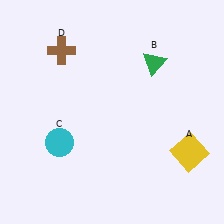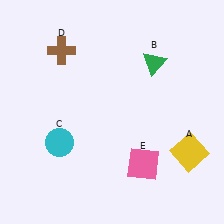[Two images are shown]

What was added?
A pink square (E) was added in Image 2.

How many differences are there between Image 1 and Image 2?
There is 1 difference between the two images.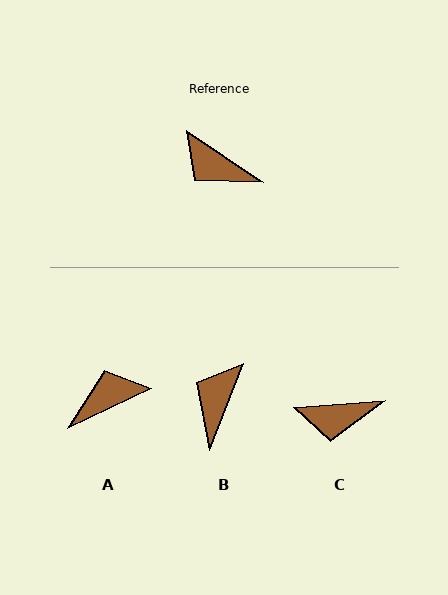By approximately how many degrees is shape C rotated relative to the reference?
Approximately 38 degrees counter-clockwise.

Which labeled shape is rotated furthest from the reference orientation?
A, about 121 degrees away.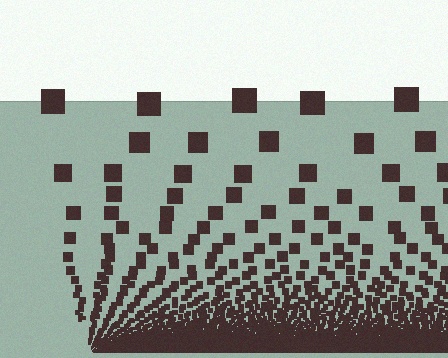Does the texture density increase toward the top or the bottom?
Density increases toward the bottom.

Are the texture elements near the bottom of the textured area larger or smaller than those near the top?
Smaller. The gradient is inverted — elements near the bottom are smaller and denser.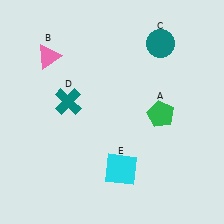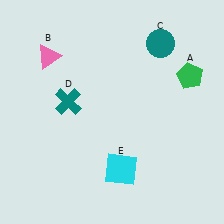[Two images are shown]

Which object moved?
The green pentagon (A) moved up.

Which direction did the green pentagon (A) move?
The green pentagon (A) moved up.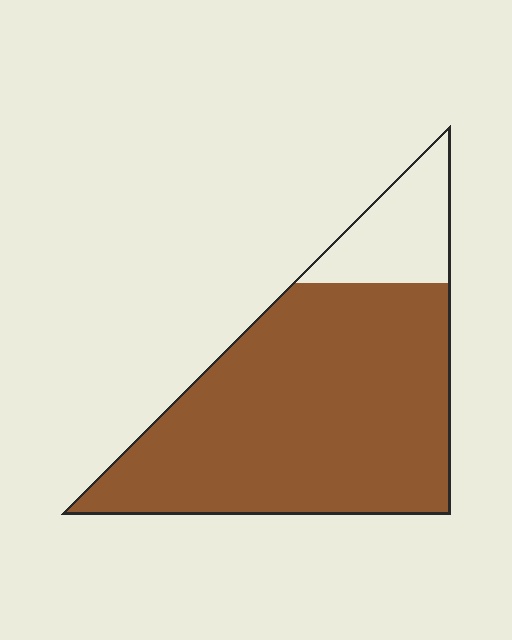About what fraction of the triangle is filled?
About five sixths (5/6).